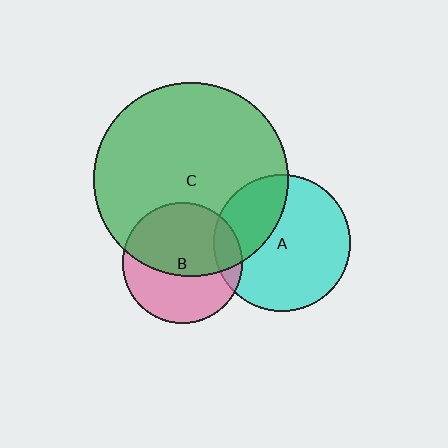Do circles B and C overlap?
Yes.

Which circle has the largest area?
Circle C (green).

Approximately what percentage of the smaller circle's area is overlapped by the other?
Approximately 55%.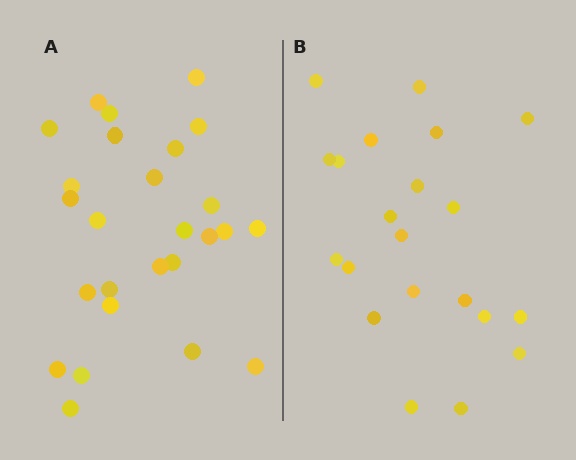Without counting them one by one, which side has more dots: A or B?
Region A (the left region) has more dots.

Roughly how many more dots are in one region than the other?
Region A has about 5 more dots than region B.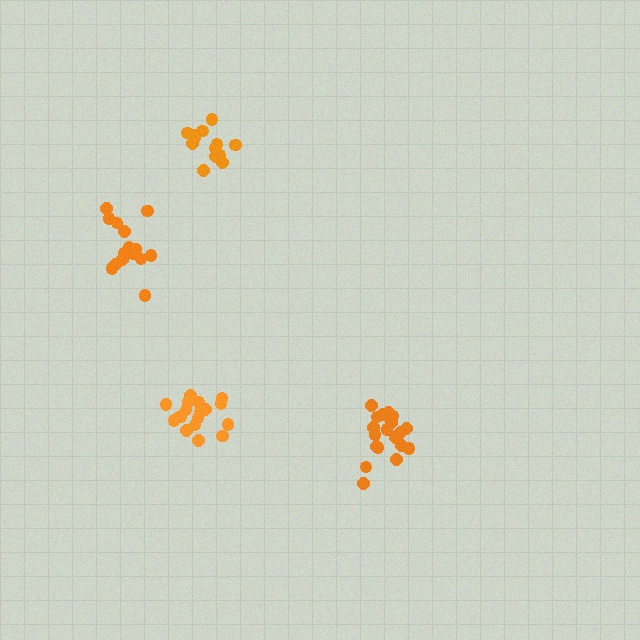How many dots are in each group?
Group 1: 18 dots, Group 2: 15 dots, Group 3: 19 dots, Group 4: 13 dots (65 total).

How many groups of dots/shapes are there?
There are 4 groups.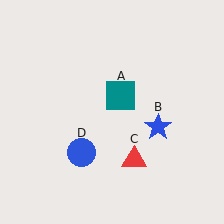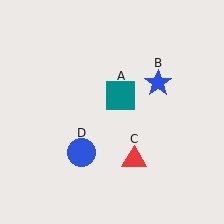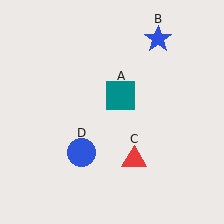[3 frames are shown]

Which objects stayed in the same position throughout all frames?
Teal square (object A) and red triangle (object C) and blue circle (object D) remained stationary.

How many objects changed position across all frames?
1 object changed position: blue star (object B).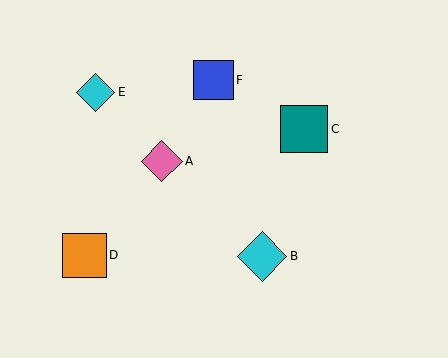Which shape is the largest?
The cyan diamond (labeled B) is the largest.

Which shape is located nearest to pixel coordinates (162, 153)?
The pink diamond (labeled A) at (162, 161) is nearest to that location.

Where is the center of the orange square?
The center of the orange square is at (84, 255).